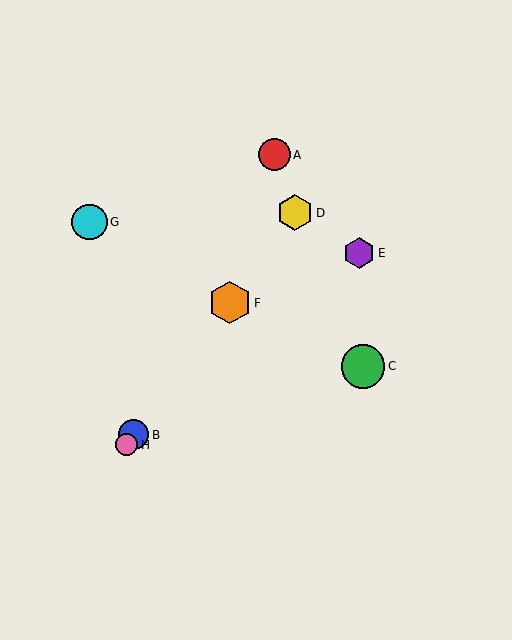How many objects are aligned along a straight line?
4 objects (B, D, F, H) are aligned along a straight line.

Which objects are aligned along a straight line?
Objects B, D, F, H are aligned along a straight line.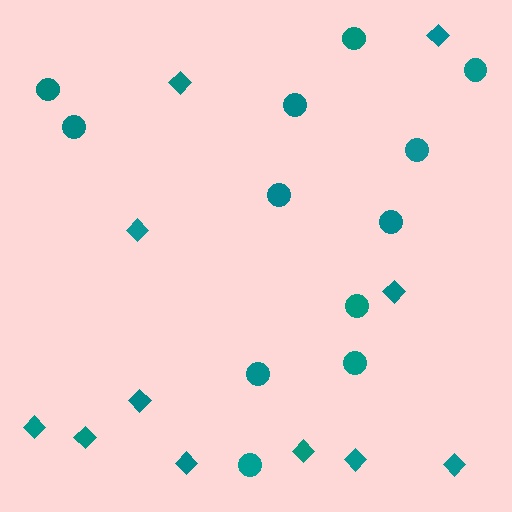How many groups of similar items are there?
There are 2 groups: one group of circles (12) and one group of diamonds (11).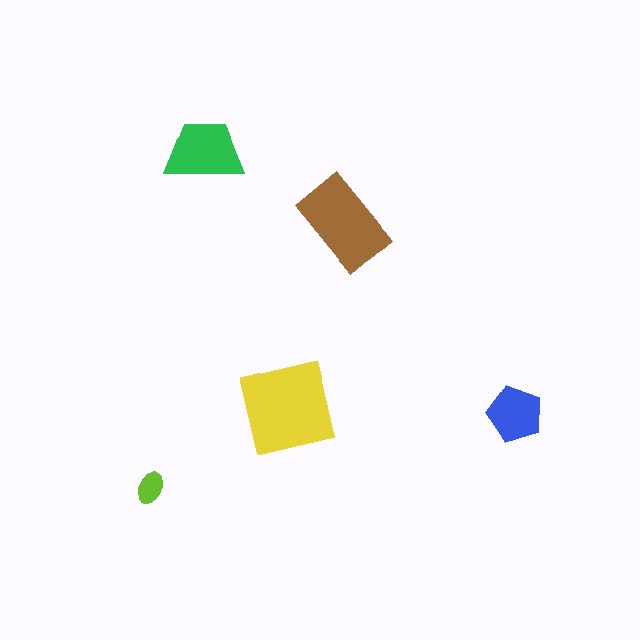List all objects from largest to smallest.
The yellow square, the brown rectangle, the green trapezoid, the blue pentagon, the lime ellipse.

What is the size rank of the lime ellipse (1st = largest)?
5th.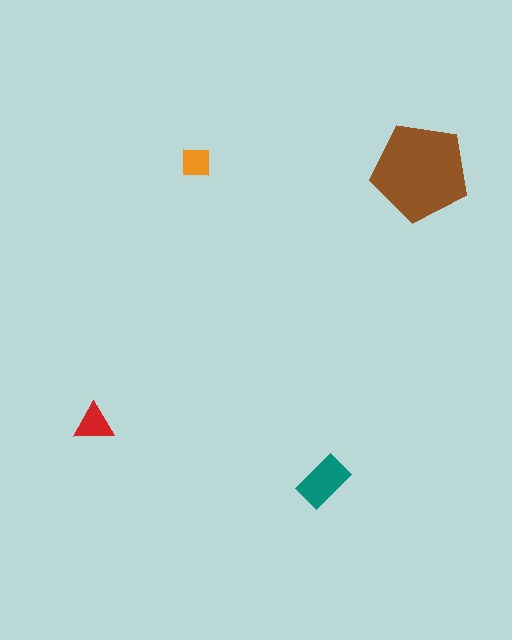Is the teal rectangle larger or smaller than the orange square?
Larger.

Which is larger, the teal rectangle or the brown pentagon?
The brown pentagon.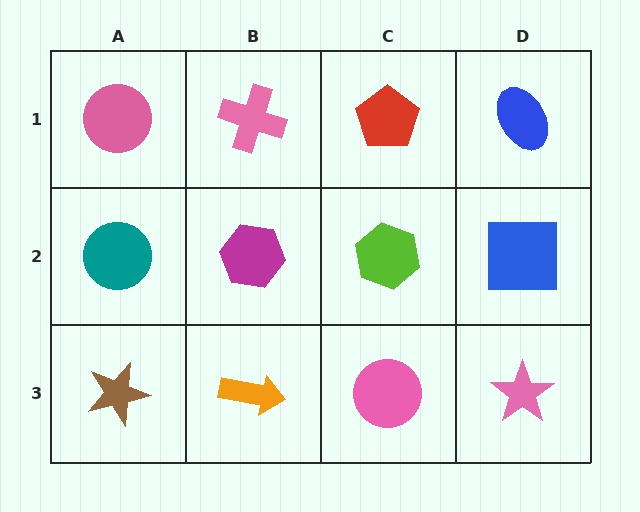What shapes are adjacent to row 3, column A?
A teal circle (row 2, column A), an orange arrow (row 3, column B).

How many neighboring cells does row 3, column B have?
3.